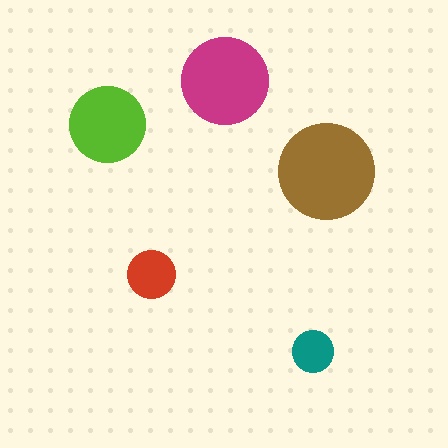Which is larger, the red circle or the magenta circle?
The magenta one.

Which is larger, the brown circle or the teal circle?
The brown one.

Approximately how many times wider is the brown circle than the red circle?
About 2 times wider.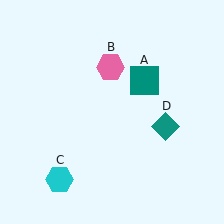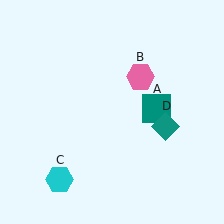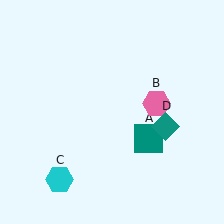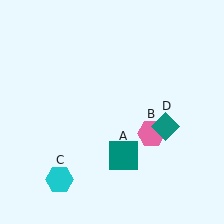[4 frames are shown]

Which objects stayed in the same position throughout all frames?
Cyan hexagon (object C) and teal diamond (object D) remained stationary.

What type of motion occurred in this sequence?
The teal square (object A), pink hexagon (object B) rotated clockwise around the center of the scene.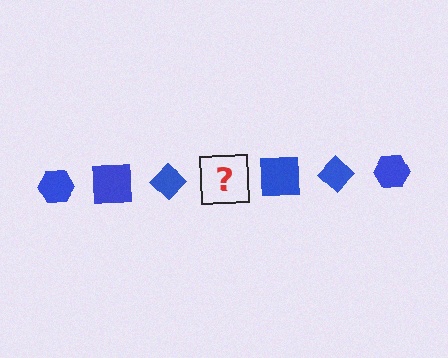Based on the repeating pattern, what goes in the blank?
The blank should be a blue hexagon.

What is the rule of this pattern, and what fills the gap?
The rule is that the pattern cycles through hexagon, square, diamond shapes in blue. The gap should be filled with a blue hexagon.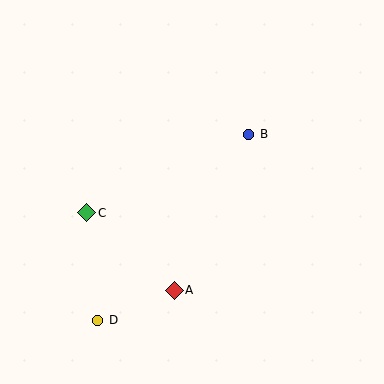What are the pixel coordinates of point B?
Point B is at (249, 134).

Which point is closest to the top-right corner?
Point B is closest to the top-right corner.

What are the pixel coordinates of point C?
Point C is at (87, 213).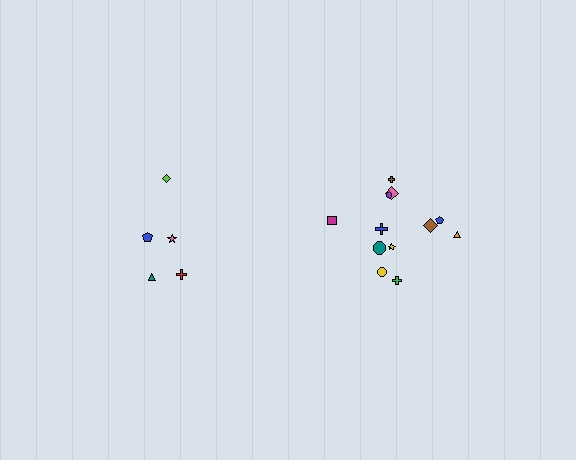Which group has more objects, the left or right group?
The right group.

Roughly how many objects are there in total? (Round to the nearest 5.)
Roughly 15 objects in total.